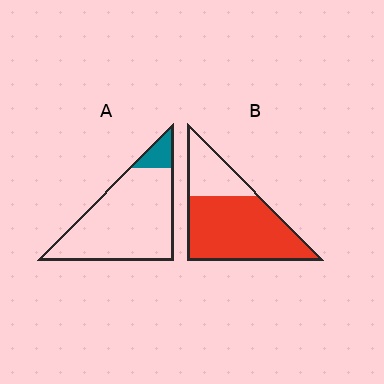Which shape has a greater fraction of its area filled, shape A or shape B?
Shape B.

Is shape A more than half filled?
No.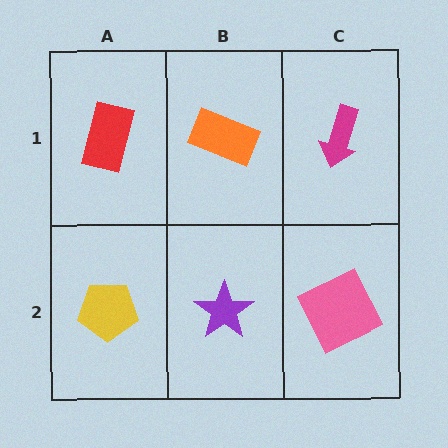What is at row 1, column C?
A magenta arrow.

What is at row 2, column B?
A purple star.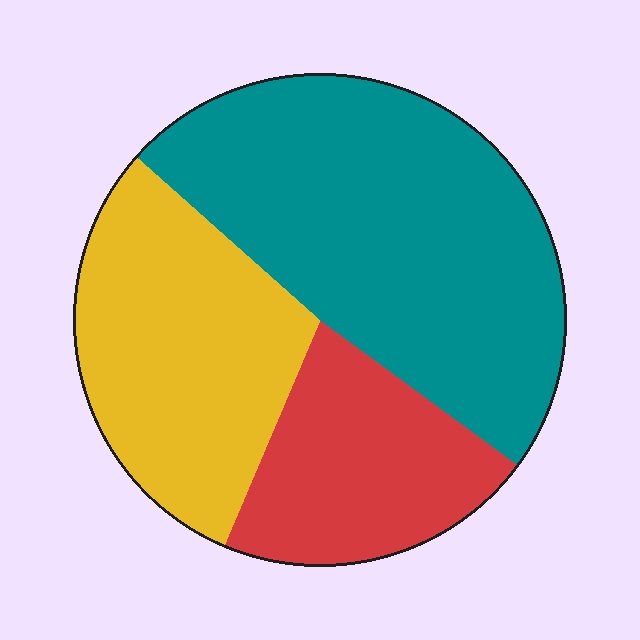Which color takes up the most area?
Teal, at roughly 50%.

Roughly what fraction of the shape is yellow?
Yellow takes up between a quarter and a half of the shape.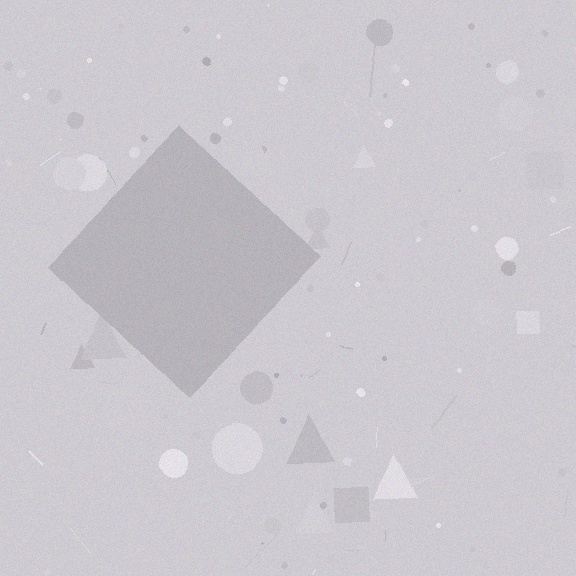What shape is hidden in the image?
A diamond is hidden in the image.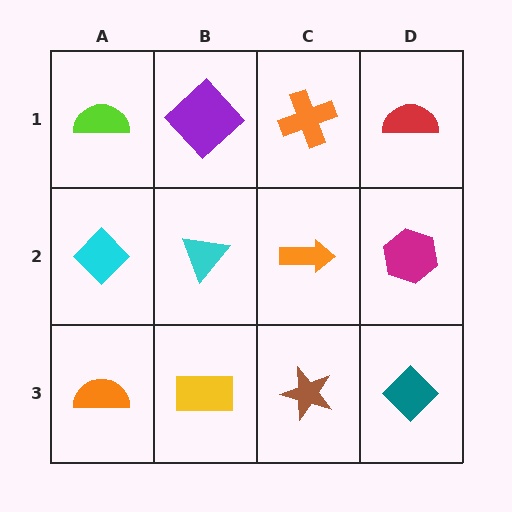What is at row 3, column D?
A teal diamond.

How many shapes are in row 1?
4 shapes.